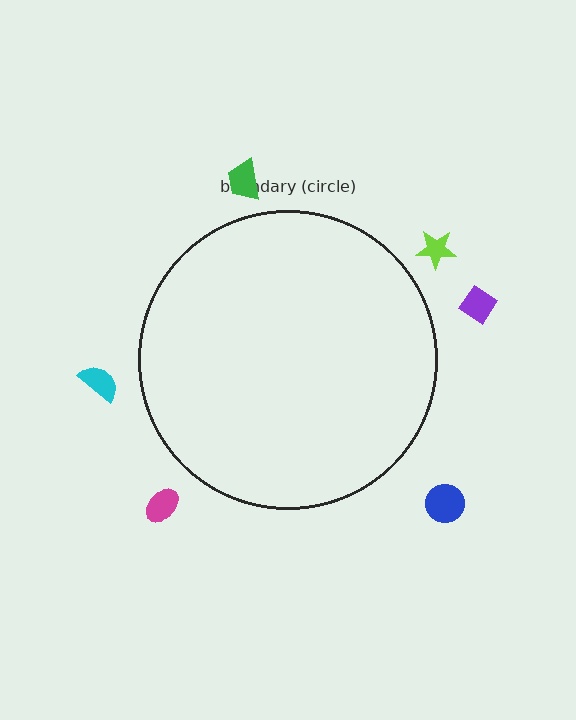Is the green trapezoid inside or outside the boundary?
Outside.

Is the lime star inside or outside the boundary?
Outside.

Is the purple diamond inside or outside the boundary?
Outside.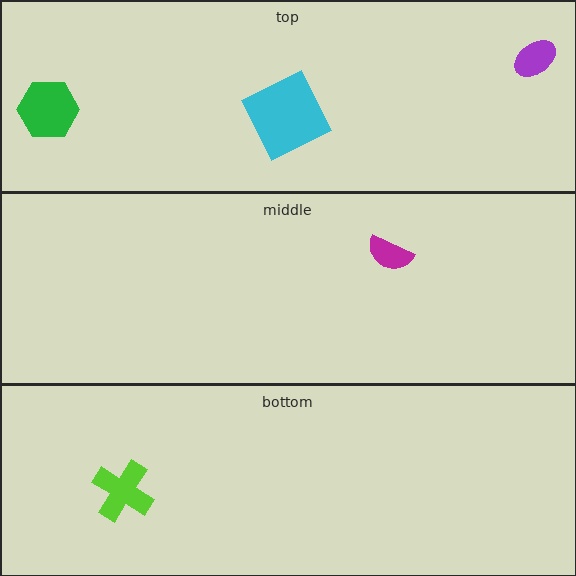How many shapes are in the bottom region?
1.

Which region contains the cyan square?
The top region.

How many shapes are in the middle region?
1.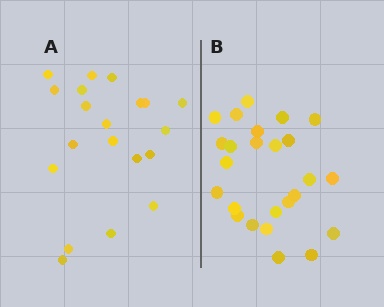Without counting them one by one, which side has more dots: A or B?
Region B (the right region) has more dots.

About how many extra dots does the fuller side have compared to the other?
Region B has about 5 more dots than region A.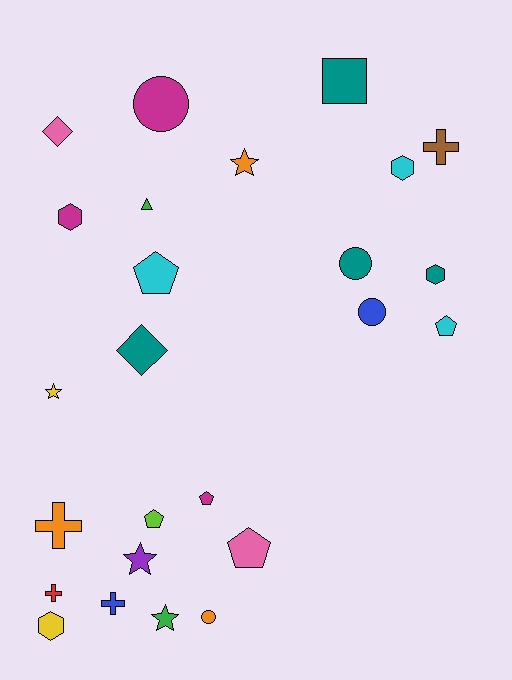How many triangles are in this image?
There is 1 triangle.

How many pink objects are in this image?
There are 2 pink objects.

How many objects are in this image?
There are 25 objects.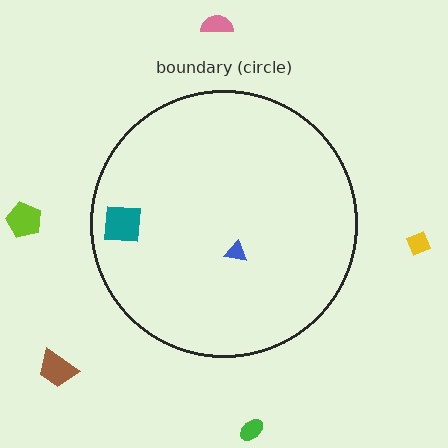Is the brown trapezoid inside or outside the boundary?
Outside.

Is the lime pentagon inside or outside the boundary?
Outside.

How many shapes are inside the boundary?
2 inside, 5 outside.